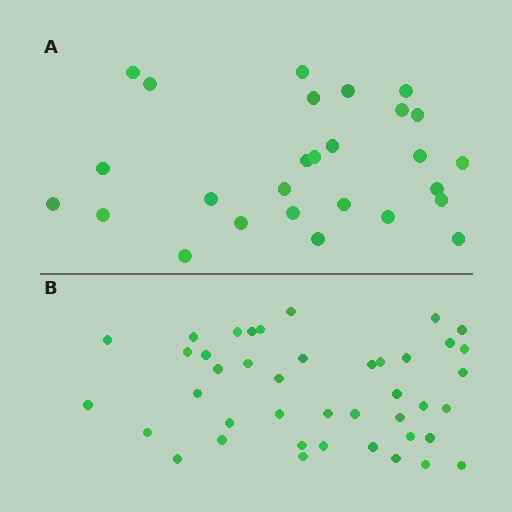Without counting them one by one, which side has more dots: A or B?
Region B (the bottom region) has more dots.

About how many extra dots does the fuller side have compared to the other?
Region B has approximately 15 more dots than region A.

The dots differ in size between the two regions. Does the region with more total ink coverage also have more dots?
No. Region A has more total ink coverage because its dots are larger, but region B actually contains more individual dots. Total area can be misleading — the number of items is what matters here.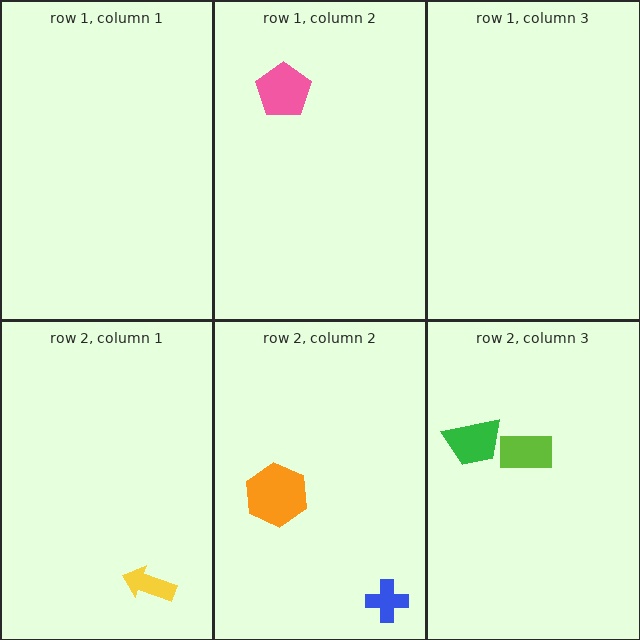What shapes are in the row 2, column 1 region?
The yellow arrow.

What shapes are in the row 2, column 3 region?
The lime rectangle, the green trapezoid.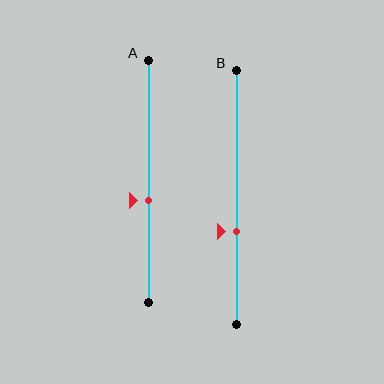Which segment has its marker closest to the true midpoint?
Segment A has its marker closest to the true midpoint.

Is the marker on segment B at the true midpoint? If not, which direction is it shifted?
No, the marker on segment B is shifted downward by about 13% of the segment length.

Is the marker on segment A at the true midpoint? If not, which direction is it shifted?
No, the marker on segment A is shifted downward by about 8% of the segment length.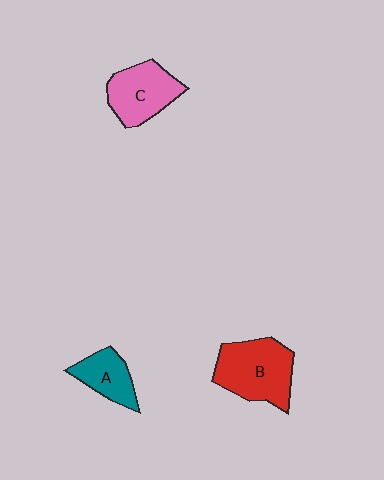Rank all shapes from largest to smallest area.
From largest to smallest: B (red), C (pink), A (teal).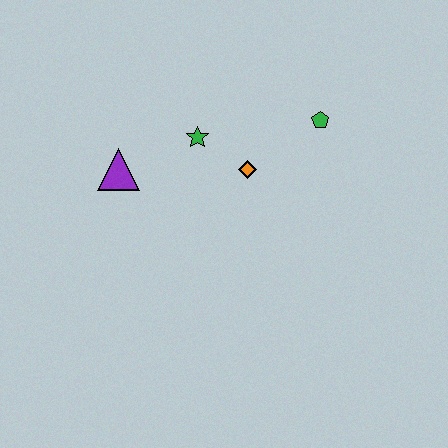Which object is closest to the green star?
The orange diamond is closest to the green star.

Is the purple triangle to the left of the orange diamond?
Yes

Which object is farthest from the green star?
The green pentagon is farthest from the green star.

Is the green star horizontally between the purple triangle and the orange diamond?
Yes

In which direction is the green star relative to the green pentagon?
The green star is to the left of the green pentagon.